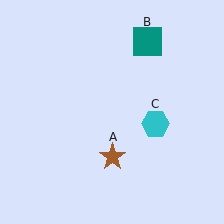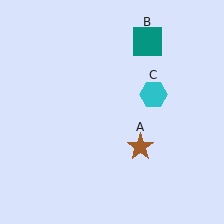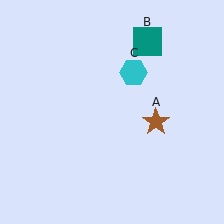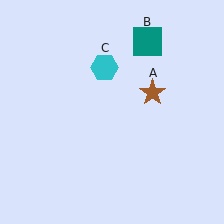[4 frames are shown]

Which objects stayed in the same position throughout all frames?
Teal square (object B) remained stationary.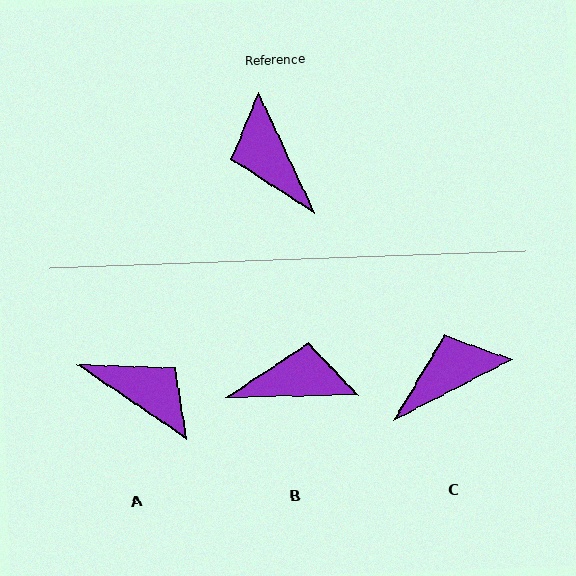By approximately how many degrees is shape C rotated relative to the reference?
Approximately 88 degrees clockwise.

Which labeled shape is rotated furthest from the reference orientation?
A, about 149 degrees away.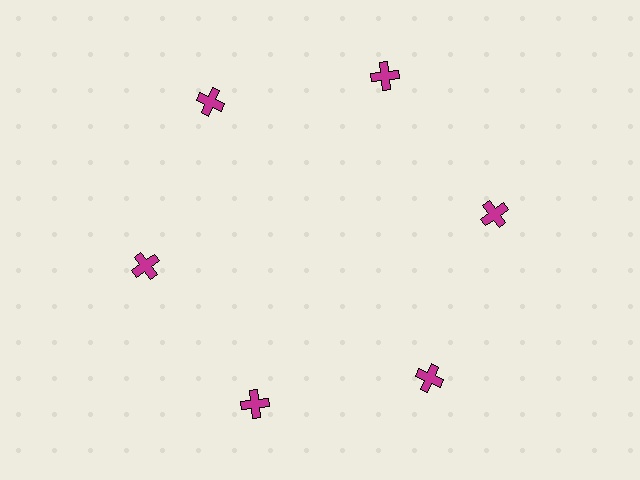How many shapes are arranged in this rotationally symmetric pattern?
There are 6 shapes, arranged in 6 groups of 1.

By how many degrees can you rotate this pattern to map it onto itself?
The pattern maps onto itself every 60 degrees of rotation.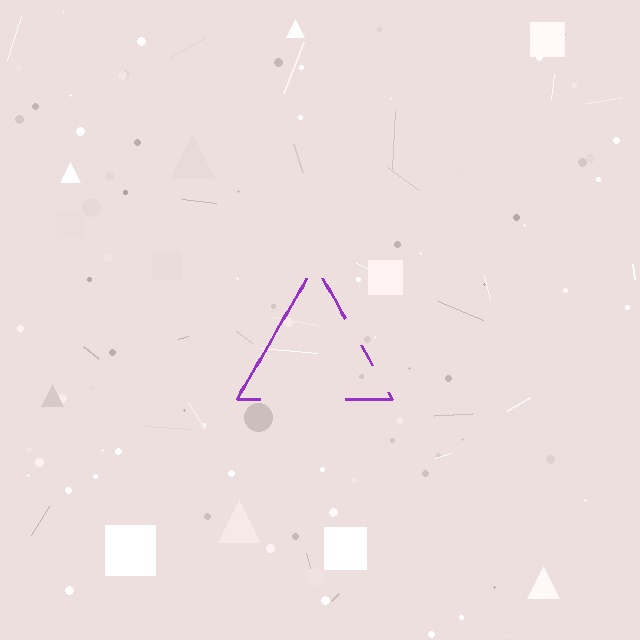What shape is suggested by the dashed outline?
The dashed outline suggests a triangle.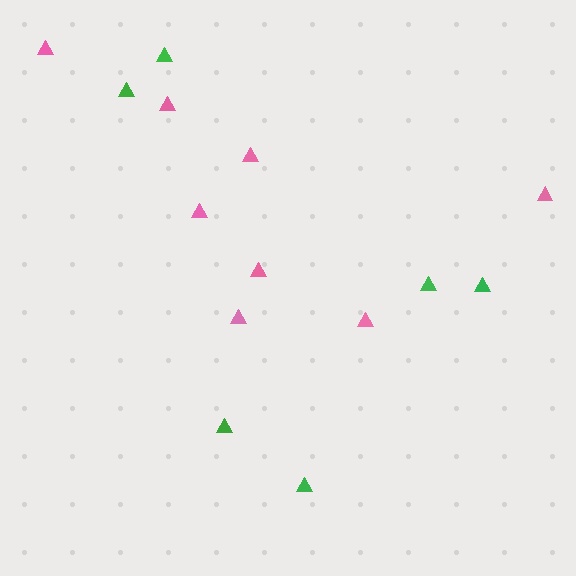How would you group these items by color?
There are 2 groups: one group of green triangles (6) and one group of pink triangles (8).